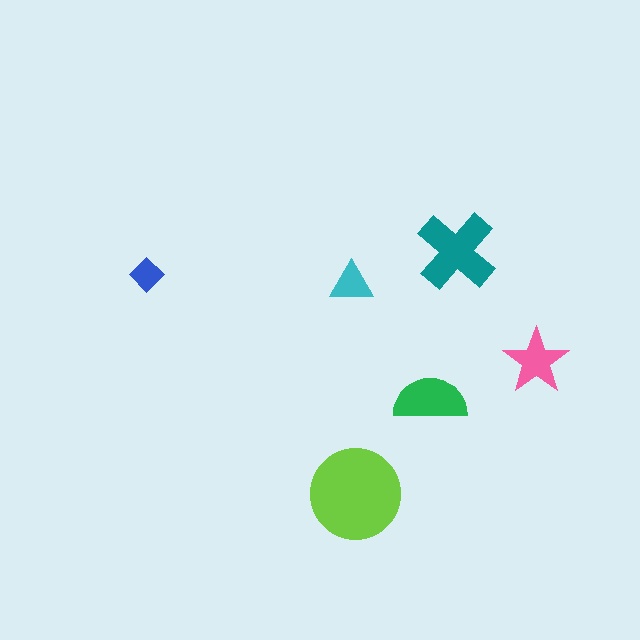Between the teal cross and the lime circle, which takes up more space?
The lime circle.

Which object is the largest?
The lime circle.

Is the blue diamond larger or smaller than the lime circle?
Smaller.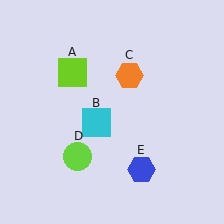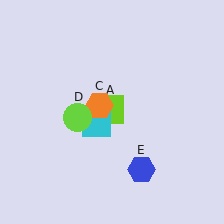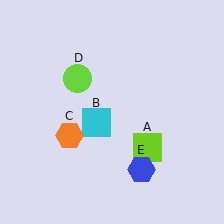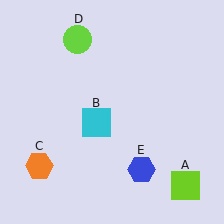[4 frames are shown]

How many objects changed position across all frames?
3 objects changed position: lime square (object A), orange hexagon (object C), lime circle (object D).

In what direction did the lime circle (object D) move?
The lime circle (object D) moved up.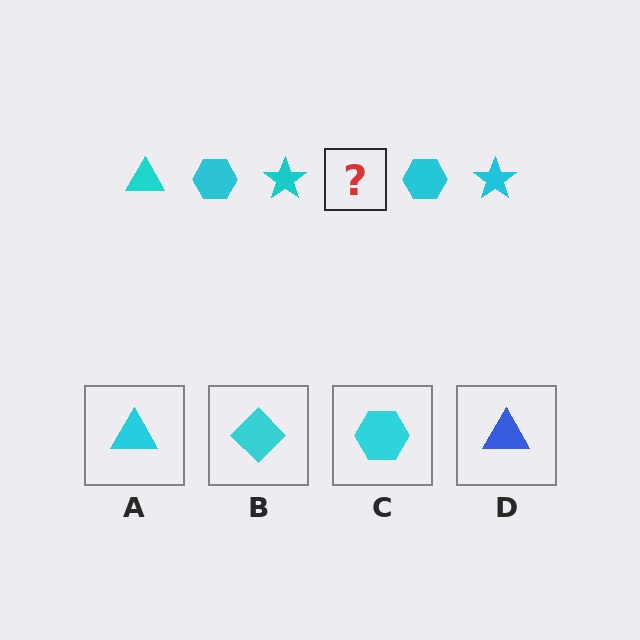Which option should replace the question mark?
Option A.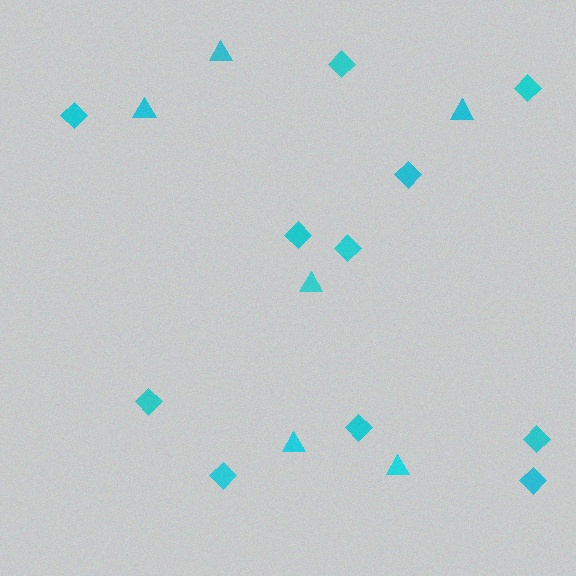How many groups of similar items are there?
There are 2 groups: one group of triangles (6) and one group of diamonds (11).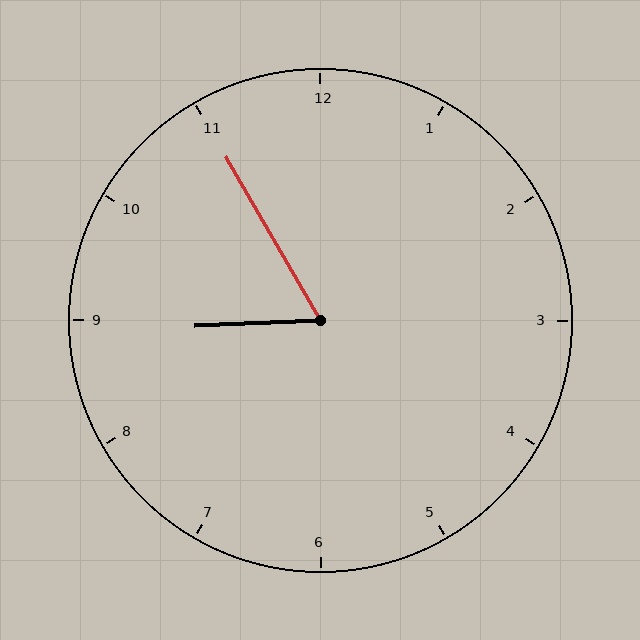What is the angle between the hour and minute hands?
Approximately 62 degrees.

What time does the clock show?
8:55.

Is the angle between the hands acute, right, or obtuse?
It is acute.